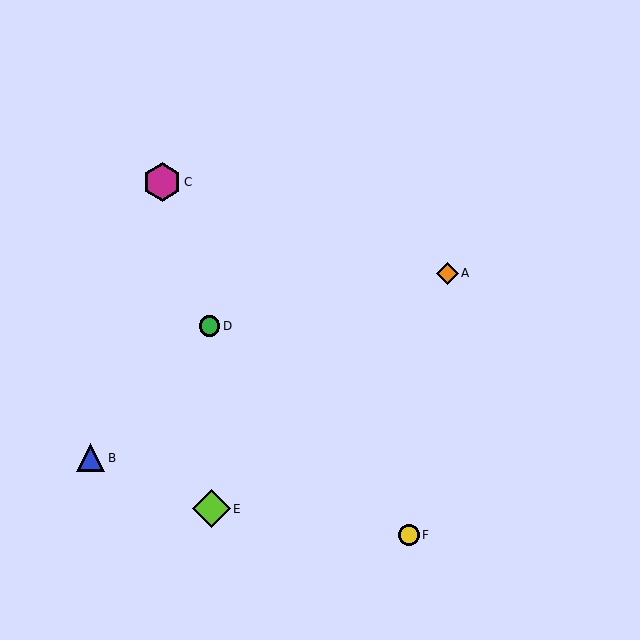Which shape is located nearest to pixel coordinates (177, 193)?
The magenta hexagon (labeled C) at (162, 182) is nearest to that location.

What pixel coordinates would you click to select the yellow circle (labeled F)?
Click at (409, 535) to select the yellow circle F.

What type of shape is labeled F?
Shape F is a yellow circle.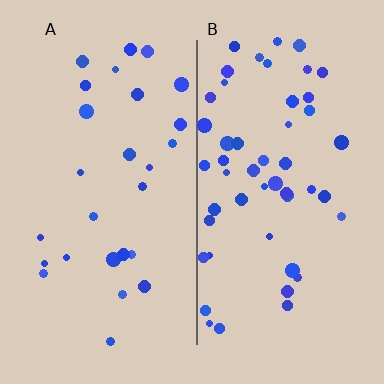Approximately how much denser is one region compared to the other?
Approximately 1.9× — region B over region A.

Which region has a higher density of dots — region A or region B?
B (the right).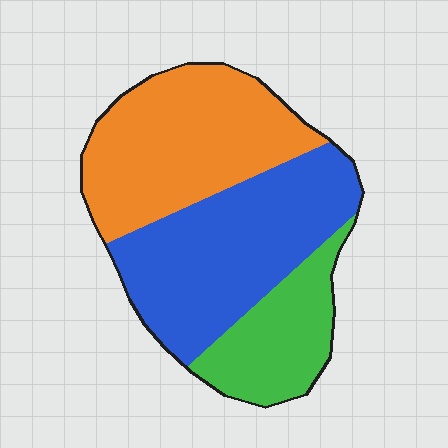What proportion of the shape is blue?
Blue covers roughly 40% of the shape.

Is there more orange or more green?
Orange.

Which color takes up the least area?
Green, at roughly 20%.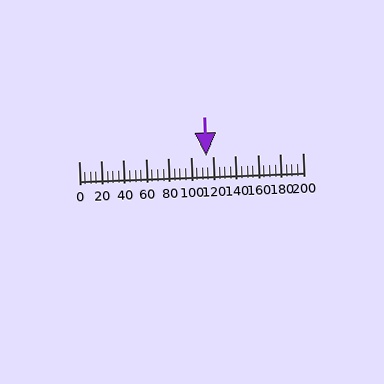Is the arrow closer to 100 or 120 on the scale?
The arrow is closer to 120.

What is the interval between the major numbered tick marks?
The major tick marks are spaced 20 units apart.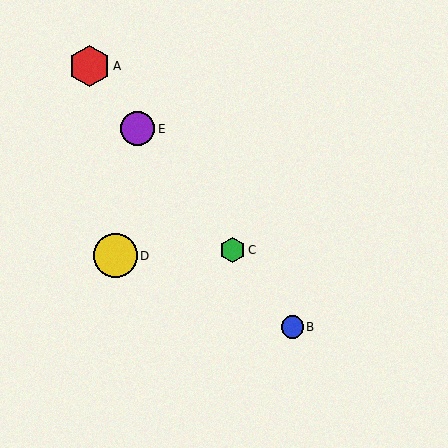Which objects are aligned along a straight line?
Objects A, B, C, E are aligned along a straight line.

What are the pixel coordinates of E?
Object E is at (138, 129).